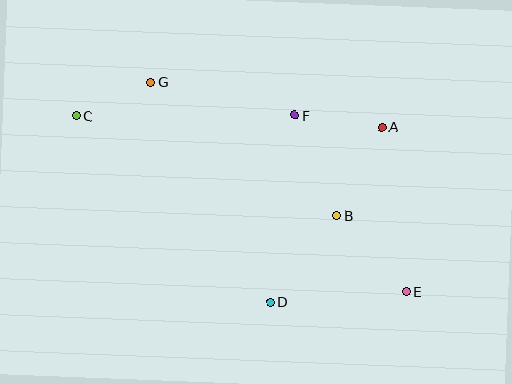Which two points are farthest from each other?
Points C and E are farthest from each other.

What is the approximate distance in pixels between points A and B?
The distance between A and B is approximately 99 pixels.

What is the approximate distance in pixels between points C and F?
The distance between C and F is approximately 219 pixels.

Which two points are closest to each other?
Points C and G are closest to each other.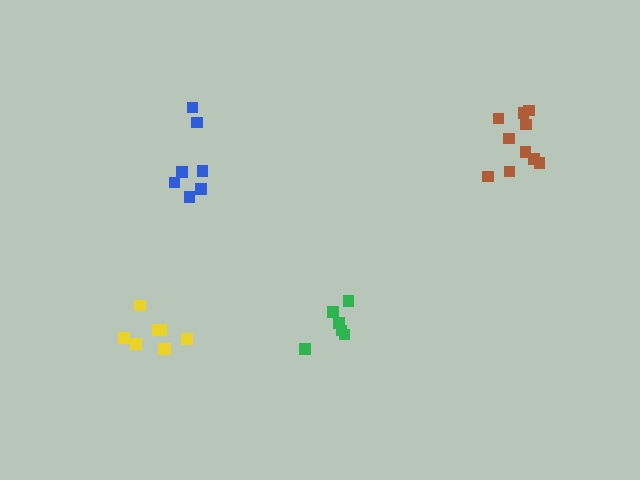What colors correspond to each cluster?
The clusters are colored: yellow, blue, green, brown.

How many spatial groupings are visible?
There are 4 spatial groupings.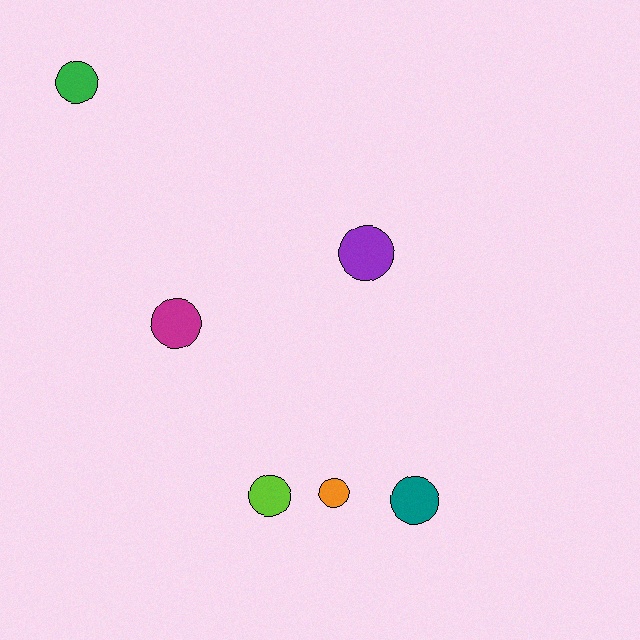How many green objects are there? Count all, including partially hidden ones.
There is 1 green object.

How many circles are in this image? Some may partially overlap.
There are 6 circles.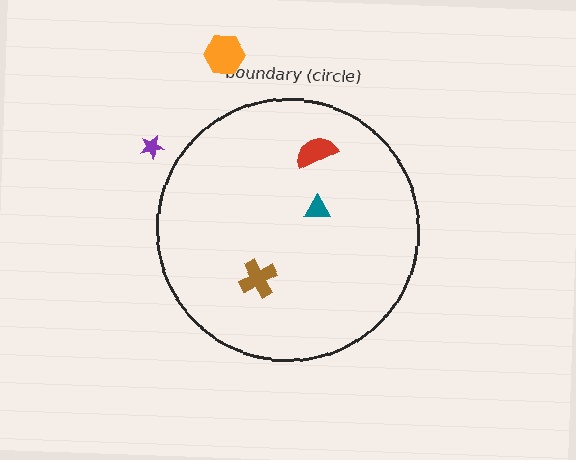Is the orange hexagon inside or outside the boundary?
Outside.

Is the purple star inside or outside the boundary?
Outside.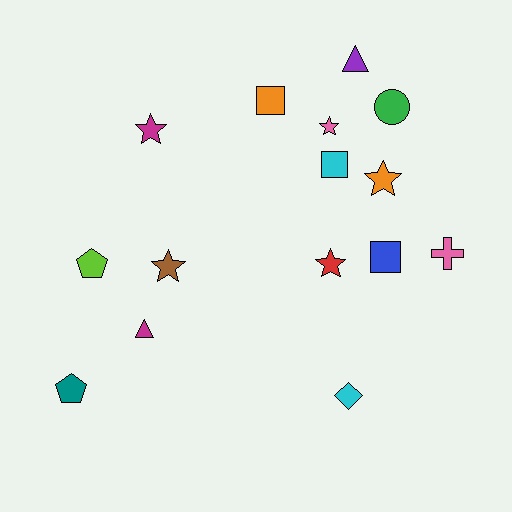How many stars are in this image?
There are 5 stars.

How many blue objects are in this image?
There is 1 blue object.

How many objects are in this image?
There are 15 objects.